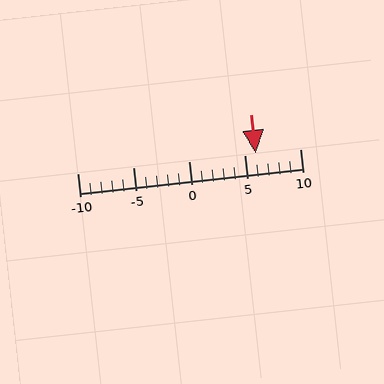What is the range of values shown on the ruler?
The ruler shows values from -10 to 10.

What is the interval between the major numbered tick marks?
The major tick marks are spaced 5 units apart.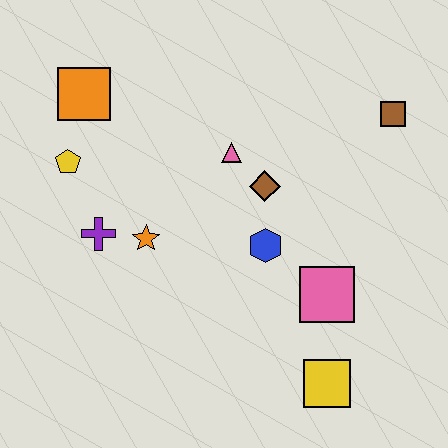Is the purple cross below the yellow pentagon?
Yes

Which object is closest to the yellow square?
The pink square is closest to the yellow square.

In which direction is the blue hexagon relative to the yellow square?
The blue hexagon is above the yellow square.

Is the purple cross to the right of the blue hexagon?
No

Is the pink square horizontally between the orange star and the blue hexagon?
No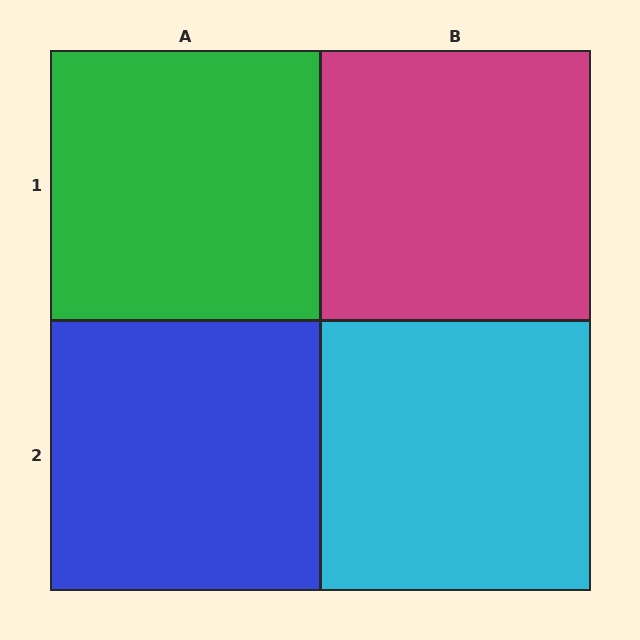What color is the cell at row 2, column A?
Blue.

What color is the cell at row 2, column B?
Cyan.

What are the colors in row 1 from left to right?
Green, magenta.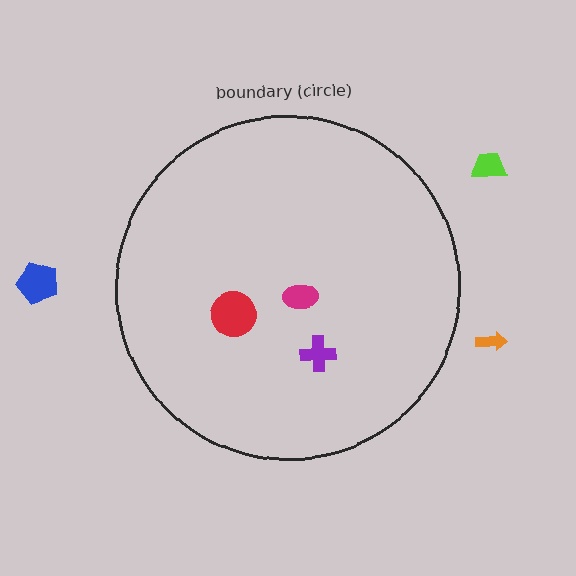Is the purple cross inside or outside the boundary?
Inside.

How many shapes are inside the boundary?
3 inside, 3 outside.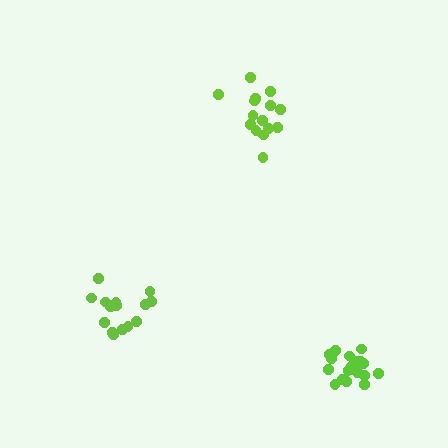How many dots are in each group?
Group 1: 15 dots, Group 2: 20 dots, Group 3: 15 dots (50 total).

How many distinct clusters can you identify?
There are 3 distinct clusters.